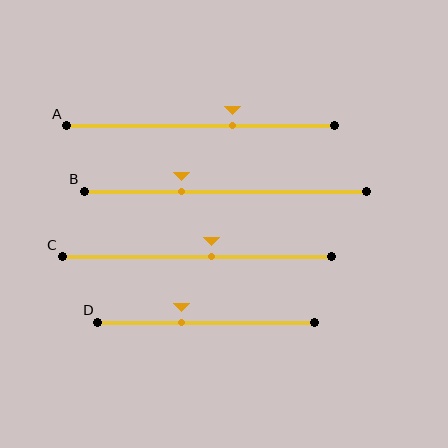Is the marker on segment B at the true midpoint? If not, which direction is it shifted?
No, the marker on segment B is shifted to the left by about 16% of the segment length.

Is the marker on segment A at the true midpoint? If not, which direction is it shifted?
No, the marker on segment A is shifted to the right by about 12% of the segment length.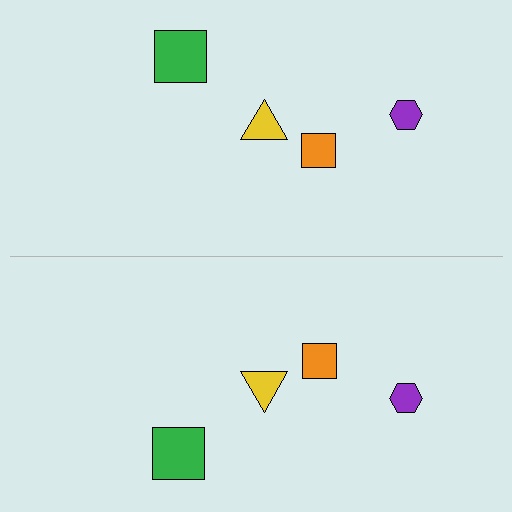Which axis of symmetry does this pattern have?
The pattern has a horizontal axis of symmetry running through the center of the image.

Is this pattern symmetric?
Yes, this pattern has bilateral (reflection) symmetry.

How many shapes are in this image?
There are 8 shapes in this image.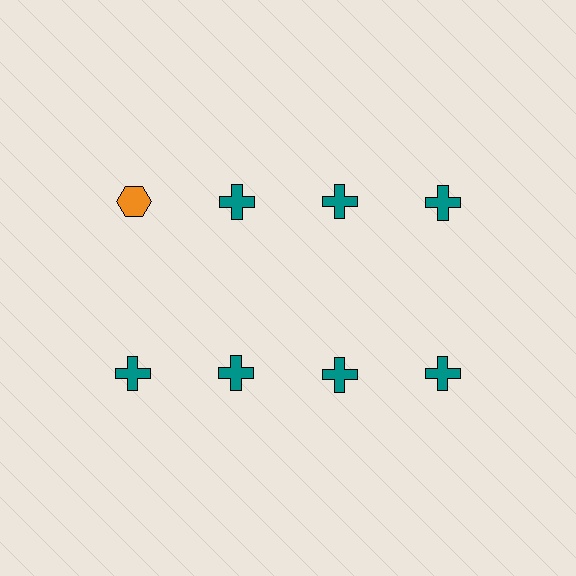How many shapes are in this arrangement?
There are 8 shapes arranged in a grid pattern.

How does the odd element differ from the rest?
It differs in both color (orange instead of teal) and shape (hexagon instead of cross).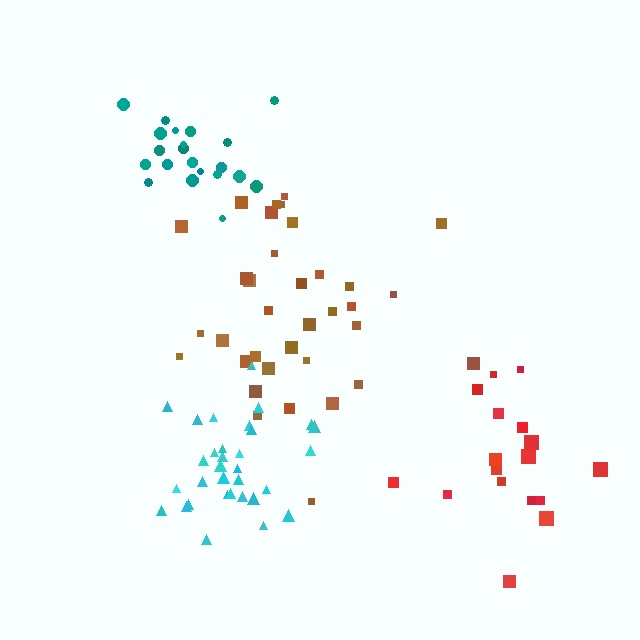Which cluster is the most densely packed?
Cyan.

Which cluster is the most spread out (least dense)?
Red.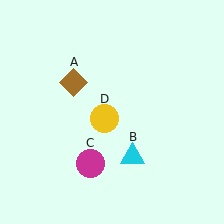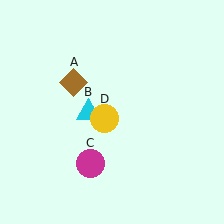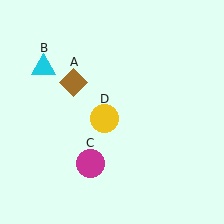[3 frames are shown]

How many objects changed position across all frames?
1 object changed position: cyan triangle (object B).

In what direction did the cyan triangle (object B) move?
The cyan triangle (object B) moved up and to the left.